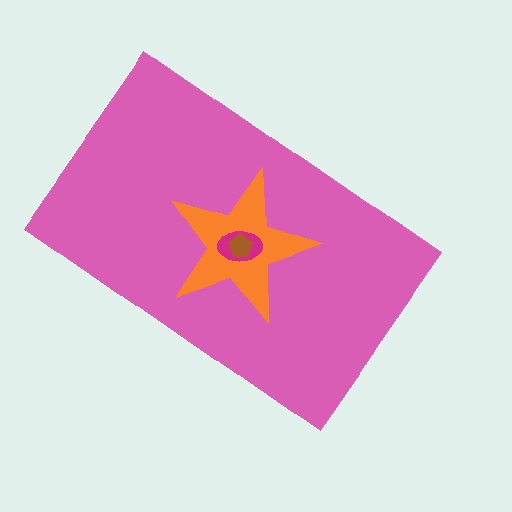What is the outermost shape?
The pink rectangle.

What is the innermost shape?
The brown pentagon.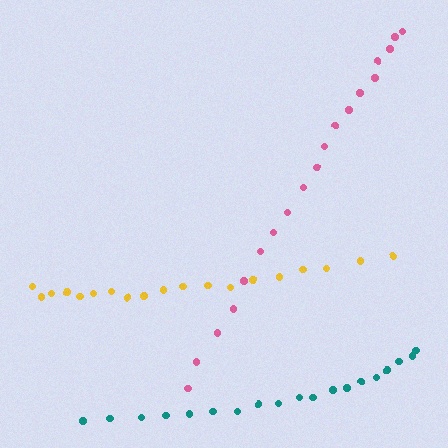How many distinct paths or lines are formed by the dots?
There are 3 distinct paths.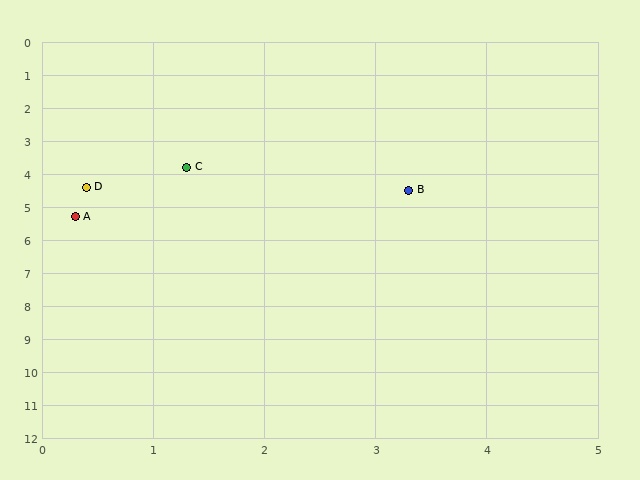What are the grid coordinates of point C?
Point C is at approximately (1.3, 3.8).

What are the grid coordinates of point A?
Point A is at approximately (0.3, 5.3).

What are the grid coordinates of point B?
Point B is at approximately (3.3, 4.5).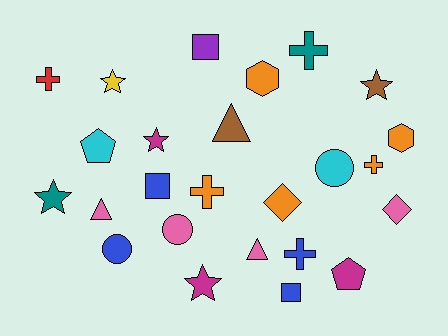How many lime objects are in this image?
There are no lime objects.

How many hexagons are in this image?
There are 2 hexagons.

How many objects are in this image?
There are 25 objects.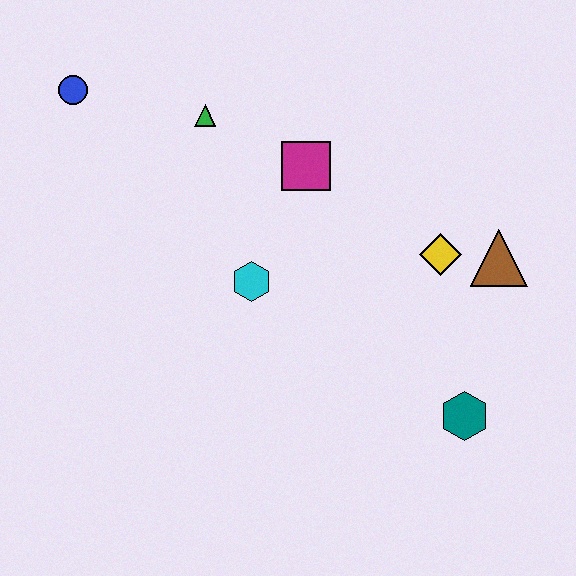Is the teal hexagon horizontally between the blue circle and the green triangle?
No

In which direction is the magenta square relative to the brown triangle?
The magenta square is to the left of the brown triangle.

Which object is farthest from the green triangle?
The teal hexagon is farthest from the green triangle.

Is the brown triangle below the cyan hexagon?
No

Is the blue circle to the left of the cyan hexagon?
Yes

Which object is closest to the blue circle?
The green triangle is closest to the blue circle.